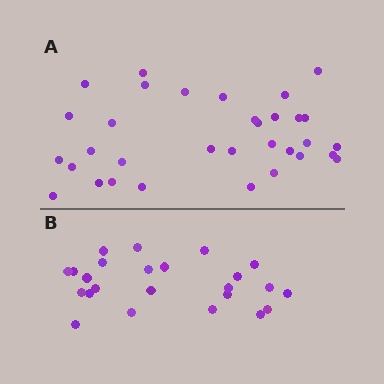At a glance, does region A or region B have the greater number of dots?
Region A (the top region) has more dots.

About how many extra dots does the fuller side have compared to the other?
Region A has roughly 8 or so more dots than region B.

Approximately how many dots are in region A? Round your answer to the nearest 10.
About 30 dots. (The exact count is 33, which rounds to 30.)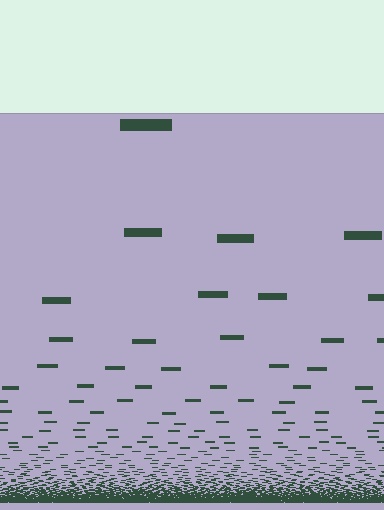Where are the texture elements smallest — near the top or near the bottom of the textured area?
Near the bottom.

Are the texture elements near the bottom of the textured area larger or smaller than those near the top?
Smaller. The gradient is inverted — elements near the bottom are smaller and denser.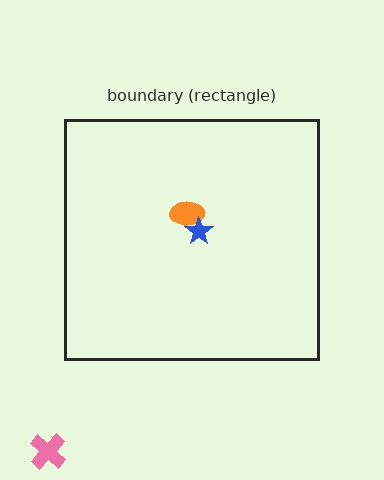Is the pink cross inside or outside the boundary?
Outside.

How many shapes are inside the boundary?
2 inside, 1 outside.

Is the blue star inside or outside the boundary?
Inside.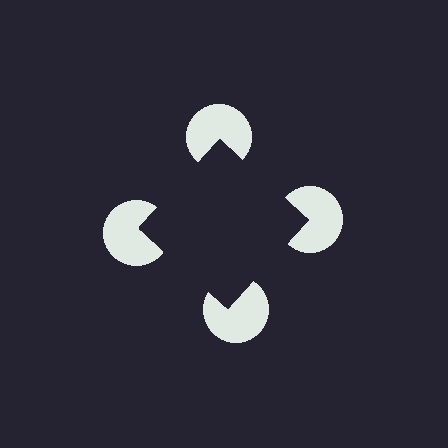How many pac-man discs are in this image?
There are 4 — one at each vertex of the illusory square.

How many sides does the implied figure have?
4 sides.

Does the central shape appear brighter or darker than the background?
It typically appears slightly darker than the background, even though no actual brightness change is drawn.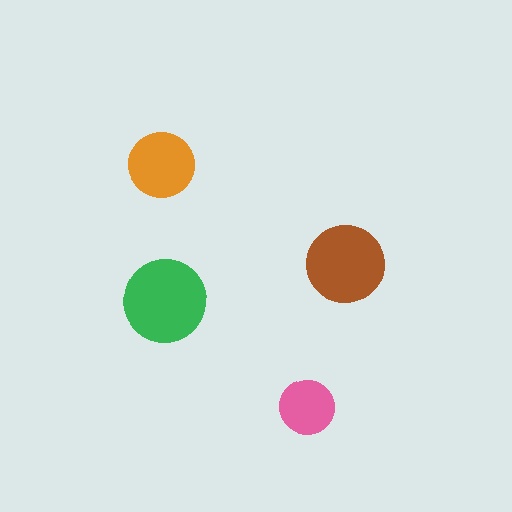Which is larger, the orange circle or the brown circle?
The brown one.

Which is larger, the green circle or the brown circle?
The green one.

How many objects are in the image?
There are 4 objects in the image.